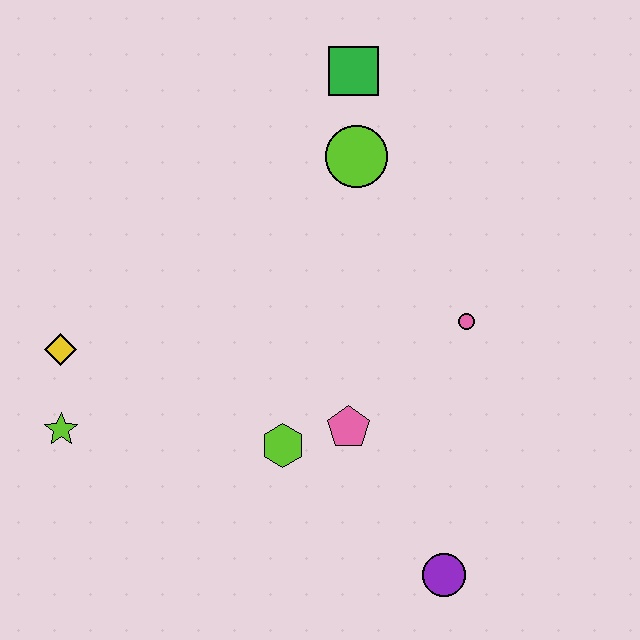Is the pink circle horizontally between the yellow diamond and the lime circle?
No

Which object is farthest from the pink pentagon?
The green square is farthest from the pink pentagon.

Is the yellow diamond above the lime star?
Yes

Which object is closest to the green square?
The lime circle is closest to the green square.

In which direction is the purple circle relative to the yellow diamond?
The purple circle is to the right of the yellow diamond.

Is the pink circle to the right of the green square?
Yes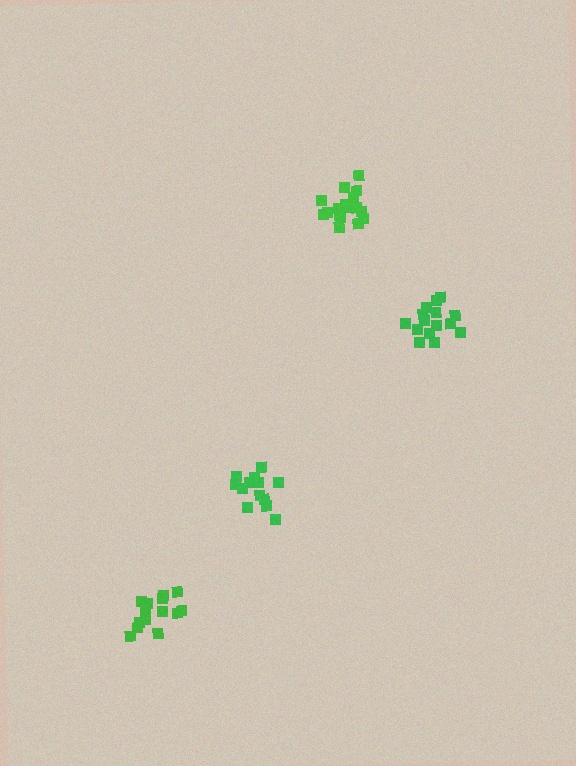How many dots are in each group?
Group 1: 13 dots, Group 2: 17 dots, Group 3: 15 dots, Group 4: 15 dots (60 total).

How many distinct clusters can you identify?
There are 4 distinct clusters.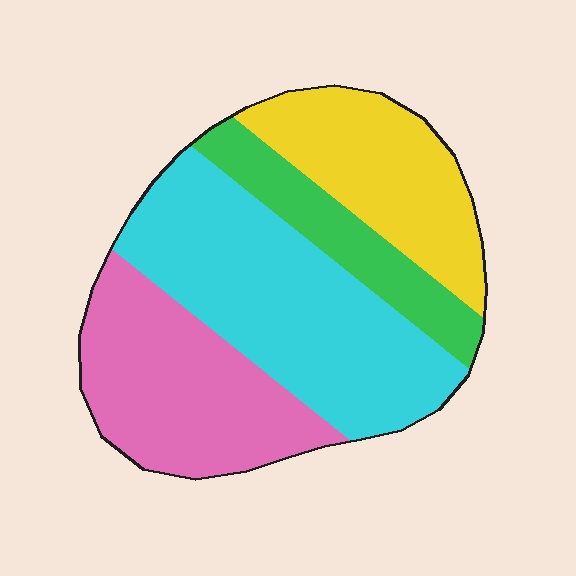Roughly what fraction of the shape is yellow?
Yellow takes up less than a quarter of the shape.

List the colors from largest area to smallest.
From largest to smallest: cyan, pink, yellow, green.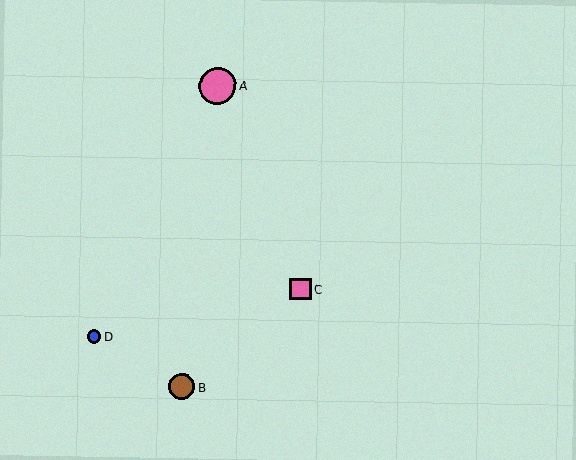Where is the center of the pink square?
The center of the pink square is at (300, 289).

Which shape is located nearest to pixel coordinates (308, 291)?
The pink square (labeled C) at (300, 289) is nearest to that location.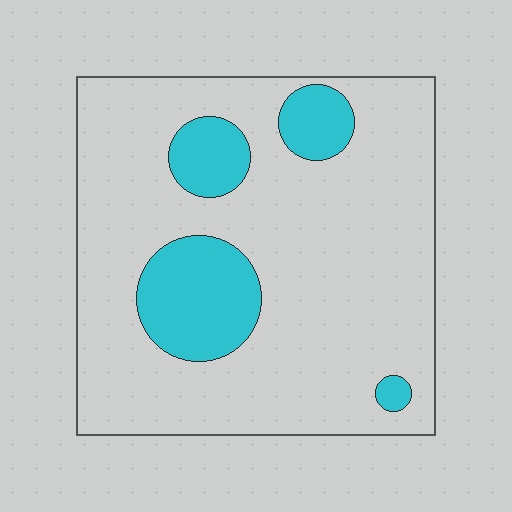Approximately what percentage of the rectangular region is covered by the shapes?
Approximately 20%.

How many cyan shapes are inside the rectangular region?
4.